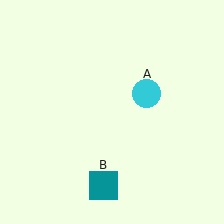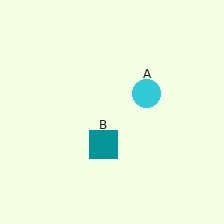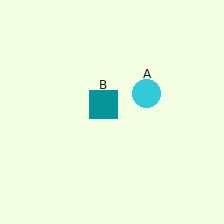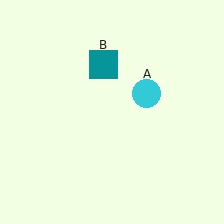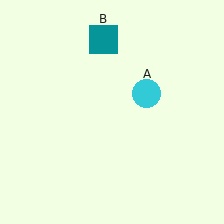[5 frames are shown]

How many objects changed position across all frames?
1 object changed position: teal square (object B).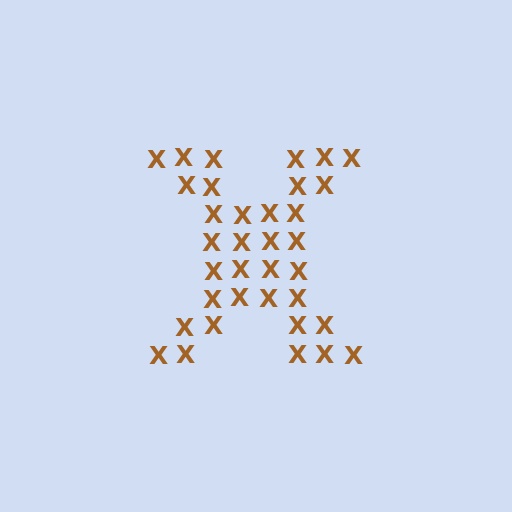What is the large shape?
The large shape is the letter X.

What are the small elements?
The small elements are letter X's.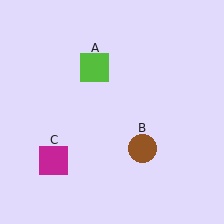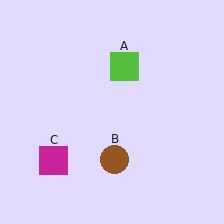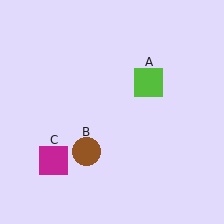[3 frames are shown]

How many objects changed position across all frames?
2 objects changed position: lime square (object A), brown circle (object B).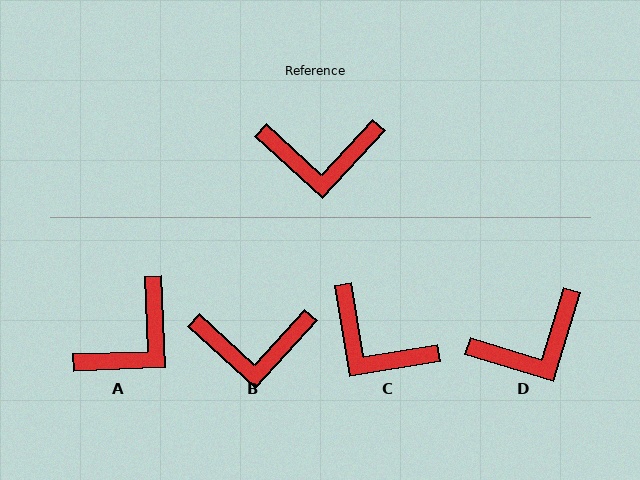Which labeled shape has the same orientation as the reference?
B.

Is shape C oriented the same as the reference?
No, it is off by about 38 degrees.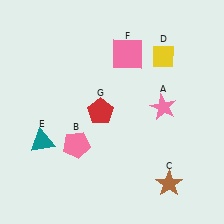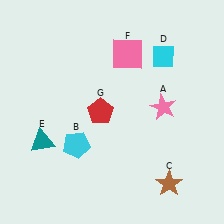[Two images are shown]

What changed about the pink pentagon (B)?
In Image 1, B is pink. In Image 2, it changed to cyan.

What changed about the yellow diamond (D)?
In Image 1, D is yellow. In Image 2, it changed to cyan.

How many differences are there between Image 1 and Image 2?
There are 2 differences between the two images.